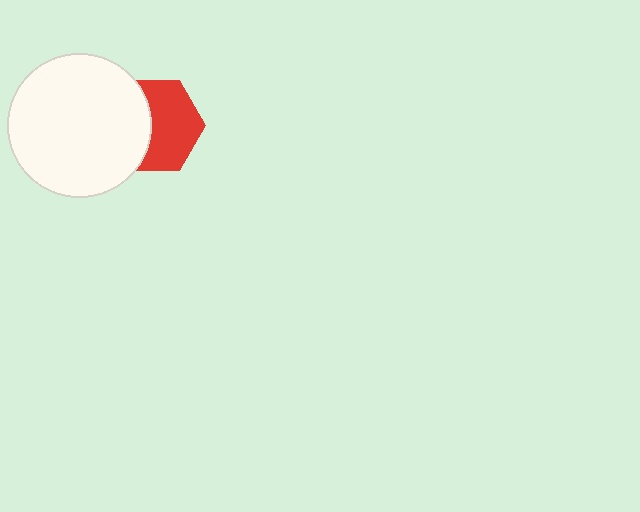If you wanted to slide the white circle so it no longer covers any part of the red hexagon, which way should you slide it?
Slide it left — that is the most direct way to separate the two shapes.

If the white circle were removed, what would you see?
You would see the complete red hexagon.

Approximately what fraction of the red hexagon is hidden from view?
Roughly 41% of the red hexagon is hidden behind the white circle.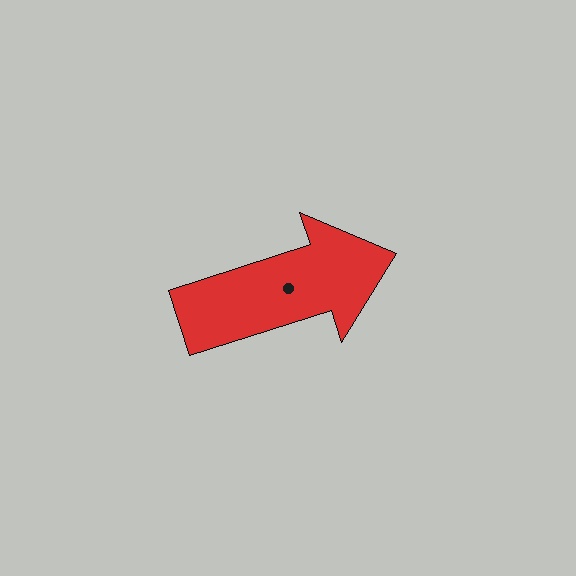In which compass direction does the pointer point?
East.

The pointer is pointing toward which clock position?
Roughly 2 o'clock.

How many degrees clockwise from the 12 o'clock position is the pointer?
Approximately 72 degrees.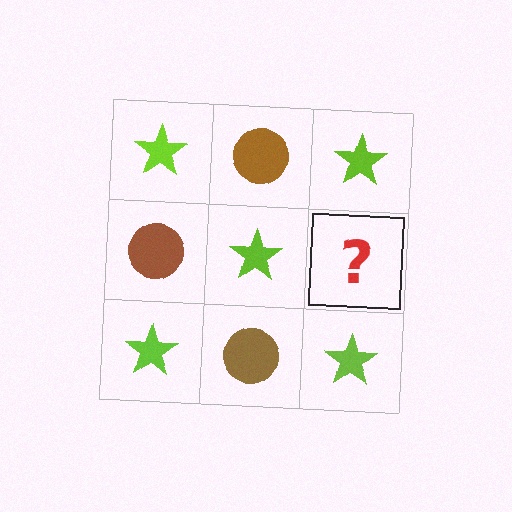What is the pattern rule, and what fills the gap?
The rule is that it alternates lime star and brown circle in a checkerboard pattern. The gap should be filled with a brown circle.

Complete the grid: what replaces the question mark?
The question mark should be replaced with a brown circle.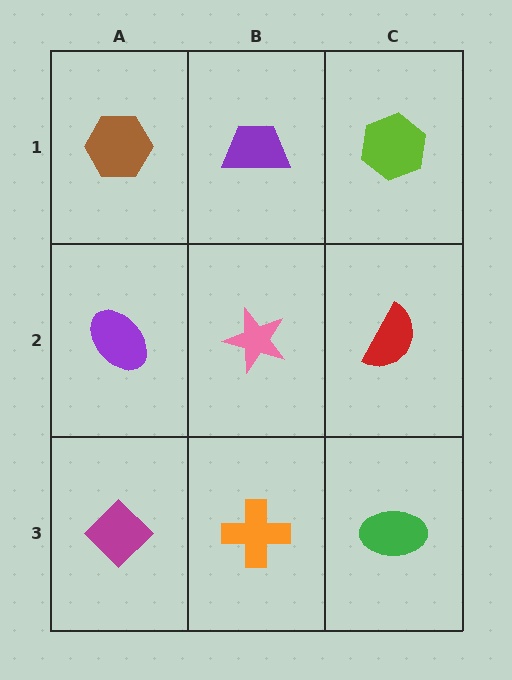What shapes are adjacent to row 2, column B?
A purple trapezoid (row 1, column B), an orange cross (row 3, column B), a purple ellipse (row 2, column A), a red semicircle (row 2, column C).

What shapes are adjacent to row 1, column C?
A red semicircle (row 2, column C), a purple trapezoid (row 1, column B).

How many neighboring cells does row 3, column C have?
2.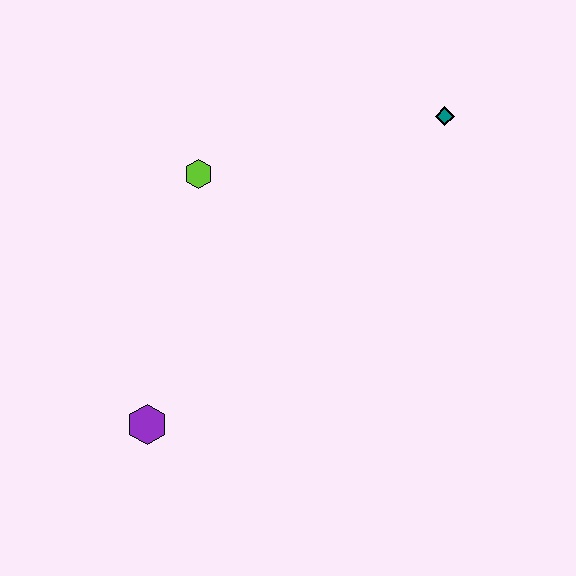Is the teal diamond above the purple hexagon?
Yes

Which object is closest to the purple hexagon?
The lime hexagon is closest to the purple hexagon.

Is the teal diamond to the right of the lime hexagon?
Yes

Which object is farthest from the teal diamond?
The purple hexagon is farthest from the teal diamond.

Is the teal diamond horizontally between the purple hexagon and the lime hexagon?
No